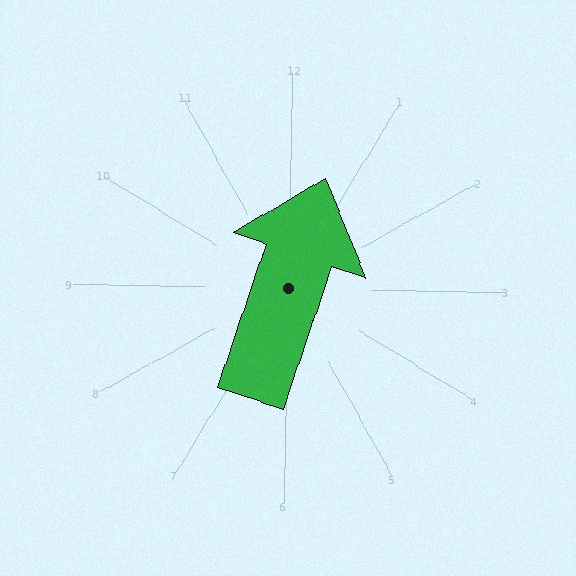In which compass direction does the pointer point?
North.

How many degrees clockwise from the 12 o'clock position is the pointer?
Approximately 18 degrees.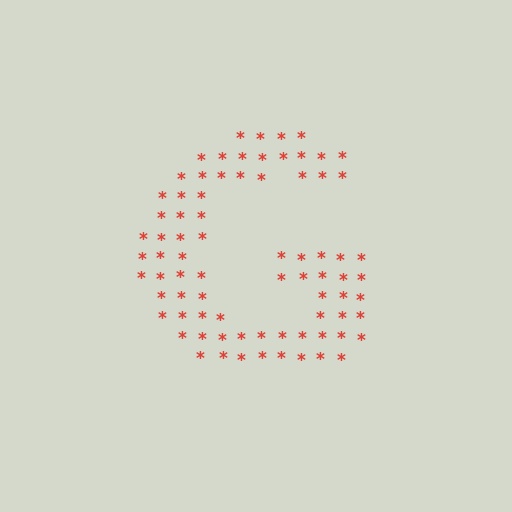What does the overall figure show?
The overall figure shows the letter G.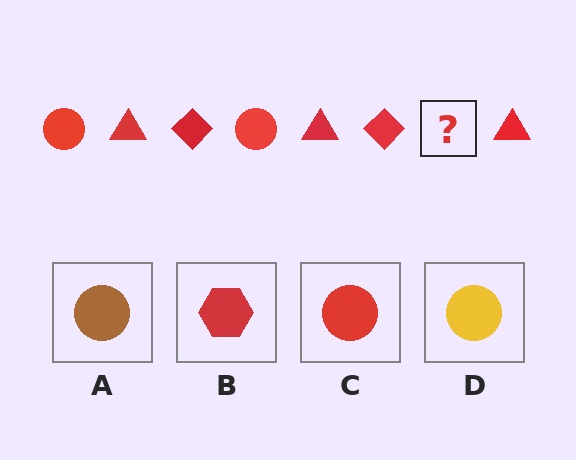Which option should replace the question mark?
Option C.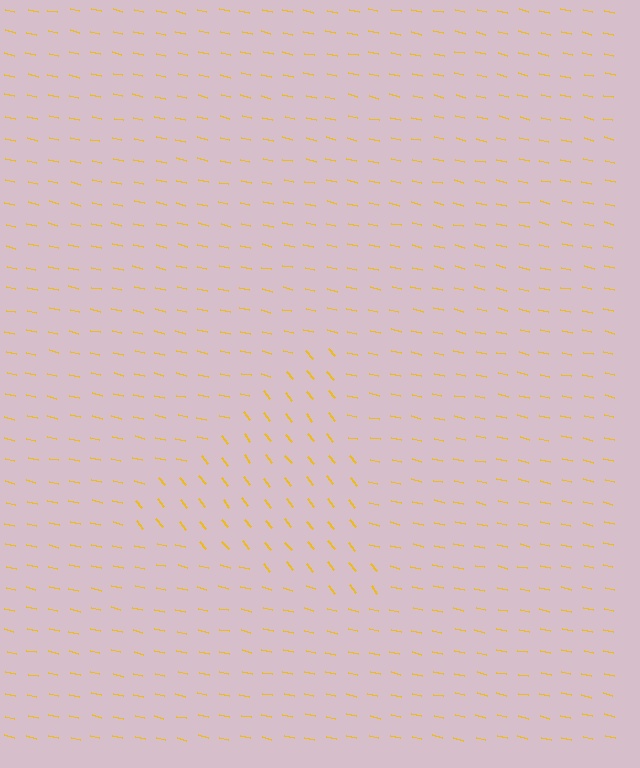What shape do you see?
I see a triangle.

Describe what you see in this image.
The image is filled with small yellow line segments. A triangle region in the image has lines oriented differently from the surrounding lines, creating a visible texture boundary.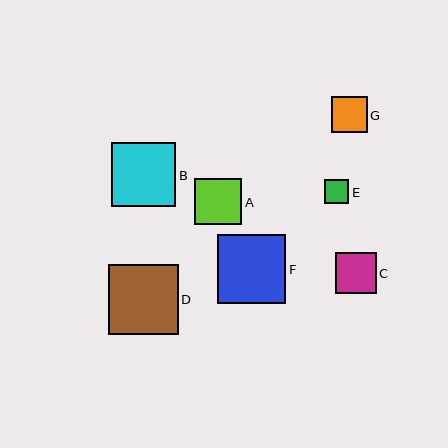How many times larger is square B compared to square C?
Square B is approximately 1.5 times the size of square C.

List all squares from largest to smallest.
From largest to smallest: D, F, B, A, C, G, E.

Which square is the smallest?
Square E is the smallest with a size of approximately 24 pixels.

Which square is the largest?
Square D is the largest with a size of approximately 70 pixels.